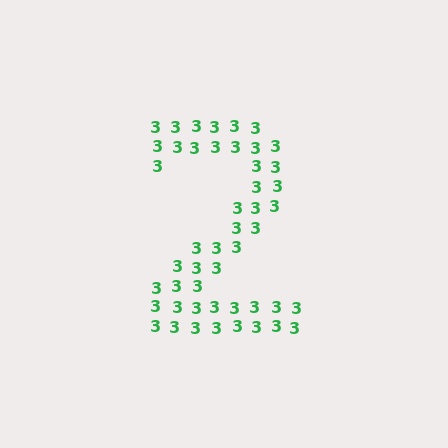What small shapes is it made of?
It is made of small digit 3's.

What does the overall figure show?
The overall figure shows the digit 2.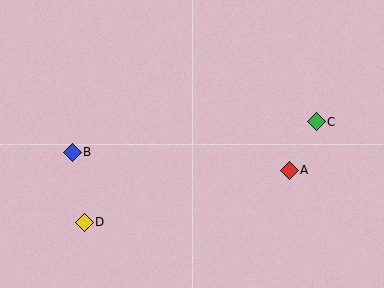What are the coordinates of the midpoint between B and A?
The midpoint between B and A is at (181, 161).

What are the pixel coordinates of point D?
Point D is at (84, 222).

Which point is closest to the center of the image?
Point A at (289, 170) is closest to the center.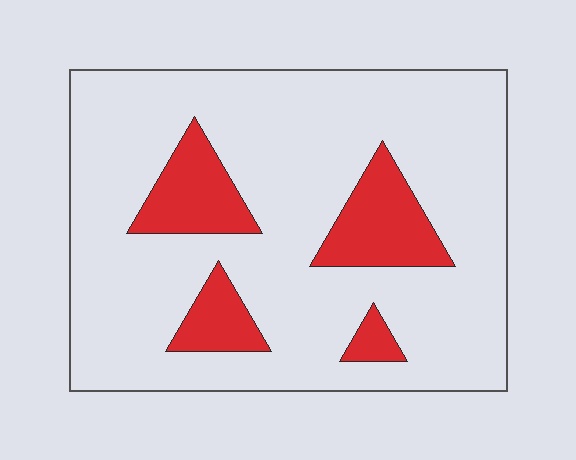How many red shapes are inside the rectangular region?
4.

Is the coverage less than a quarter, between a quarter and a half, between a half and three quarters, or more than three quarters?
Less than a quarter.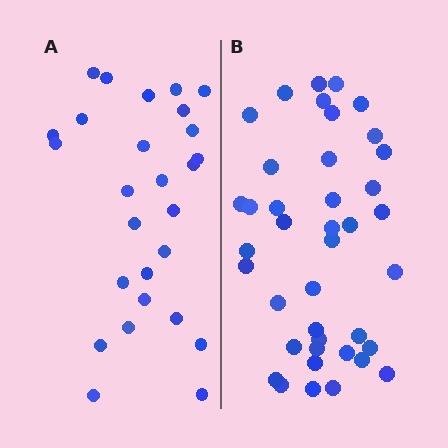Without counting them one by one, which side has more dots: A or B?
Region B (the right region) has more dots.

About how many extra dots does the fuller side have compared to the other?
Region B has approximately 15 more dots than region A.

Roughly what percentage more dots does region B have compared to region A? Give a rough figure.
About 50% more.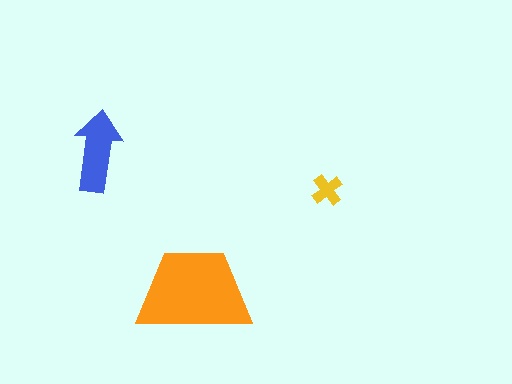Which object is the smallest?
The yellow cross.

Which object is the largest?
The orange trapezoid.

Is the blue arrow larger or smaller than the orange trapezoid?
Smaller.